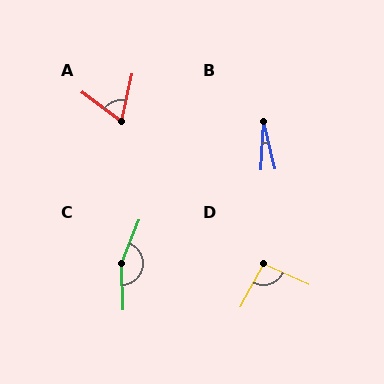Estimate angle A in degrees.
Approximately 65 degrees.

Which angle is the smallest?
B, at approximately 16 degrees.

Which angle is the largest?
C, at approximately 157 degrees.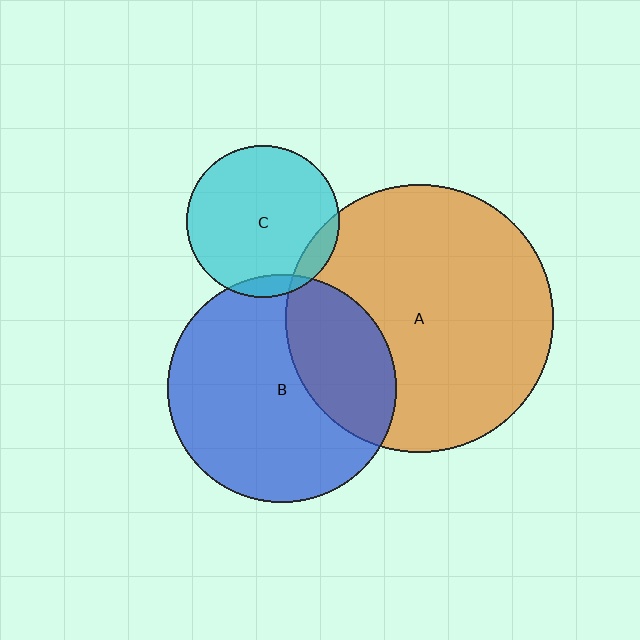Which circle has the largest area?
Circle A (orange).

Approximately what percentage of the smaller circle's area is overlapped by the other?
Approximately 5%.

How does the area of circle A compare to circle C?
Approximately 3.1 times.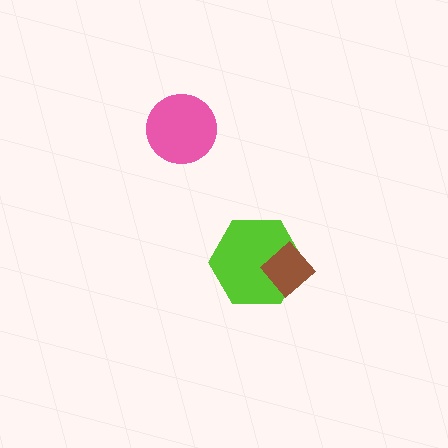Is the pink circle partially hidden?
No, no other shape covers it.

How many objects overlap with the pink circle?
0 objects overlap with the pink circle.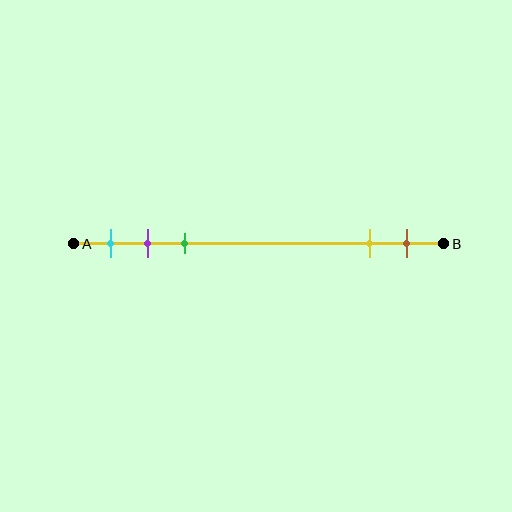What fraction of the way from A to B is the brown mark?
The brown mark is approximately 90% (0.9) of the way from A to B.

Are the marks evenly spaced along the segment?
No, the marks are not evenly spaced.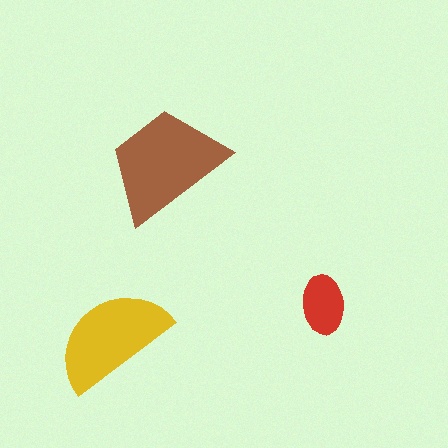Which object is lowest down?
The yellow semicircle is bottommost.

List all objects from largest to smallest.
The brown trapezoid, the yellow semicircle, the red ellipse.